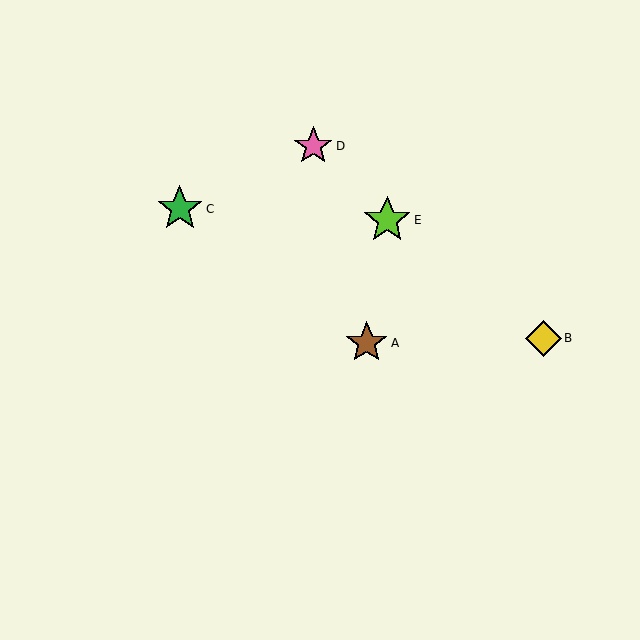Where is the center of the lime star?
The center of the lime star is at (387, 220).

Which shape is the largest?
The lime star (labeled E) is the largest.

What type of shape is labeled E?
Shape E is a lime star.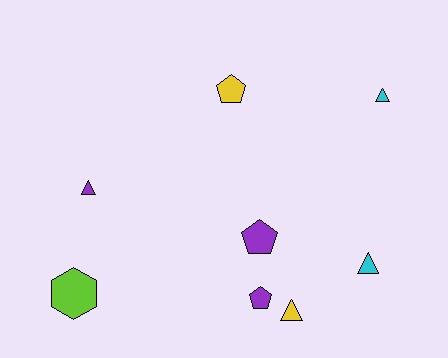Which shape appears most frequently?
Triangle, with 4 objects.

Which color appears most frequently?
Purple, with 3 objects.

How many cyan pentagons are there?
There are no cyan pentagons.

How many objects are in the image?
There are 8 objects.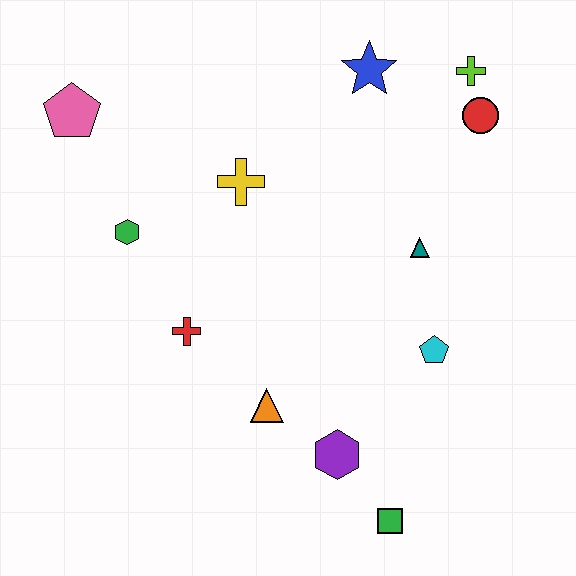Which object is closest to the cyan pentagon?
The teal triangle is closest to the cyan pentagon.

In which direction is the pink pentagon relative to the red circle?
The pink pentagon is to the left of the red circle.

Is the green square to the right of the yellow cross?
Yes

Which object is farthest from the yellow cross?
The green square is farthest from the yellow cross.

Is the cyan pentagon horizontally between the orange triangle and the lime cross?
Yes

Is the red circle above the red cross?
Yes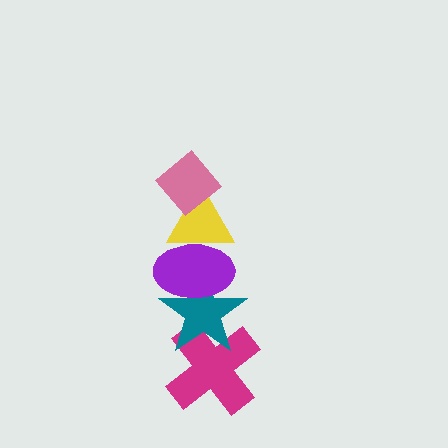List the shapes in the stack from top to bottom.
From top to bottom: the pink diamond, the yellow triangle, the purple ellipse, the teal star, the magenta cross.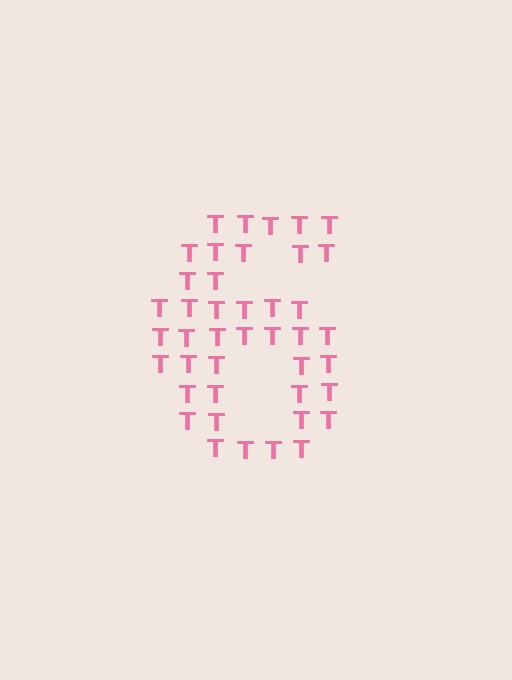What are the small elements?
The small elements are letter T's.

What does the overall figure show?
The overall figure shows the digit 6.